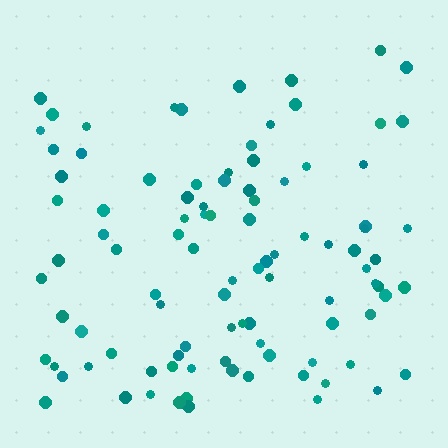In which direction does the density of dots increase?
From top to bottom, with the bottom side densest.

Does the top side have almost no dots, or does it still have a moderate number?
Still a moderate number, just noticeably fewer than the bottom.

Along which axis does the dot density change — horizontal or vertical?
Vertical.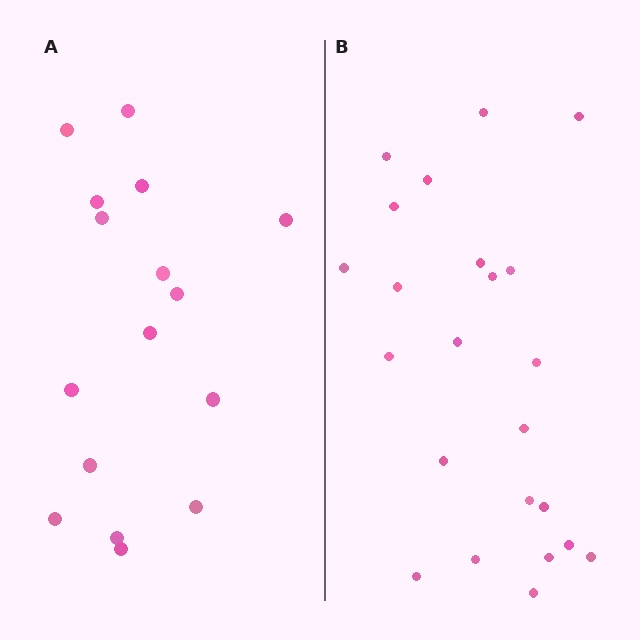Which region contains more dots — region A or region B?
Region B (the right region) has more dots.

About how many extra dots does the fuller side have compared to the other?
Region B has roughly 8 or so more dots than region A.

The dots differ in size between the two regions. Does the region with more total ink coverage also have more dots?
No. Region A has more total ink coverage because its dots are larger, but region B actually contains more individual dots. Total area can be misleading — the number of items is what matters here.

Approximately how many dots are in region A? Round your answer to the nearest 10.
About 20 dots. (The exact count is 16, which rounds to 20.)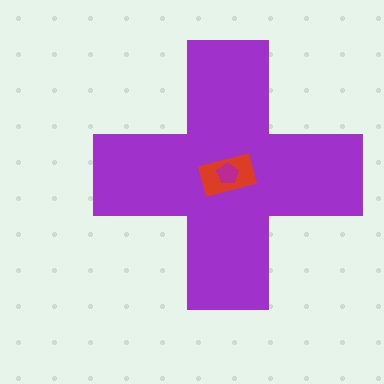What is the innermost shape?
The magenta pentagon.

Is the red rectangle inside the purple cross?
Yes.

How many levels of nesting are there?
3.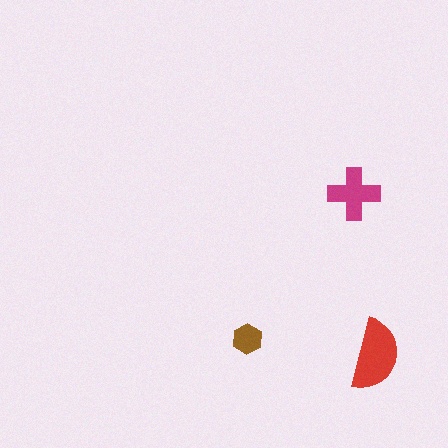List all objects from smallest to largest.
The brown hexagon, the magenta cross, the red semicircle.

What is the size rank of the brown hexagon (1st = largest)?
3rd.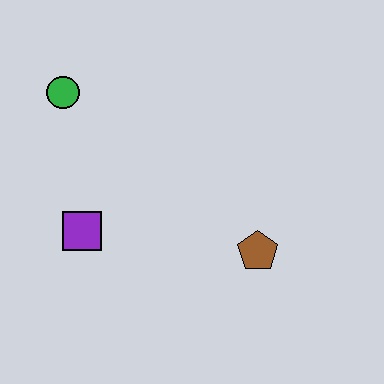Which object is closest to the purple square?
The green circle is closest to the purple square.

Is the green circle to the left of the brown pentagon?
Yes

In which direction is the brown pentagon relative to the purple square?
The brown pentagon is to the right of the purple square.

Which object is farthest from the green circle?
The brown pentagon is farthest from the green circle.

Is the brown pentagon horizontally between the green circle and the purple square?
No